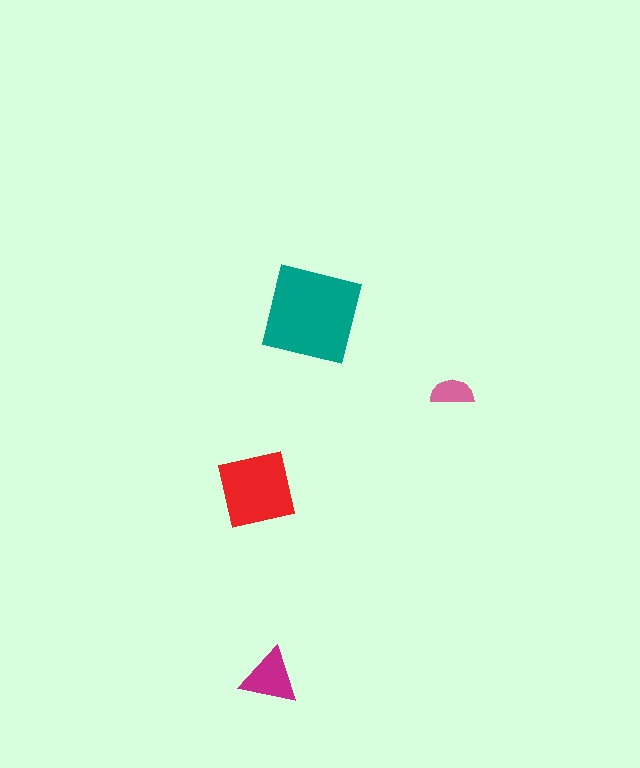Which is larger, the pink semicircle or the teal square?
The teal square.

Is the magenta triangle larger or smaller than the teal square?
Smaller.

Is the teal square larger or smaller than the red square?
Larger.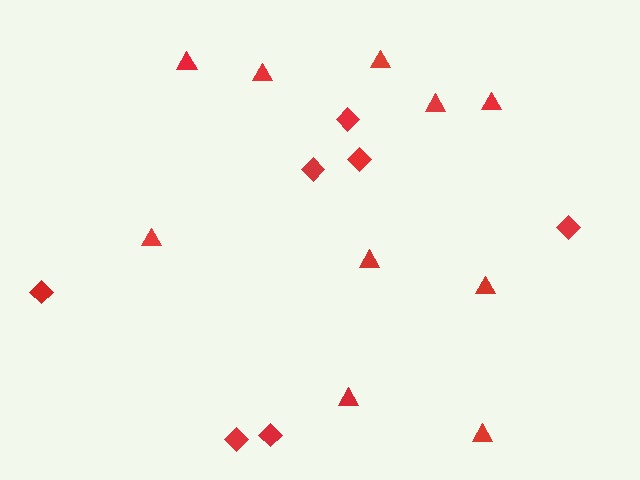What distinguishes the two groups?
There are 2 groups: one group of diamonds (7) and one group of triangles (10).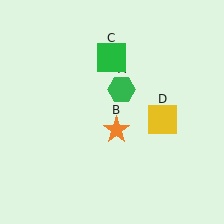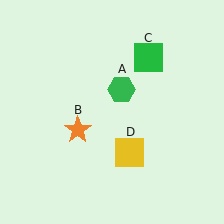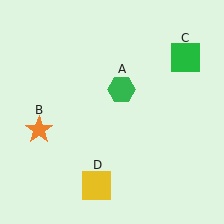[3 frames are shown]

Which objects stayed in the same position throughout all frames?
Green hexagon (object A) remained stationary.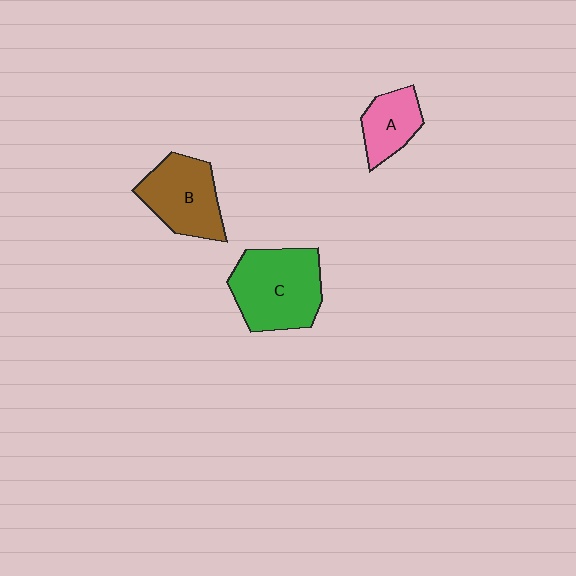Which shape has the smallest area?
Shape A (pink).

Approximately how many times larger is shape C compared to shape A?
Approximately 1.9 times.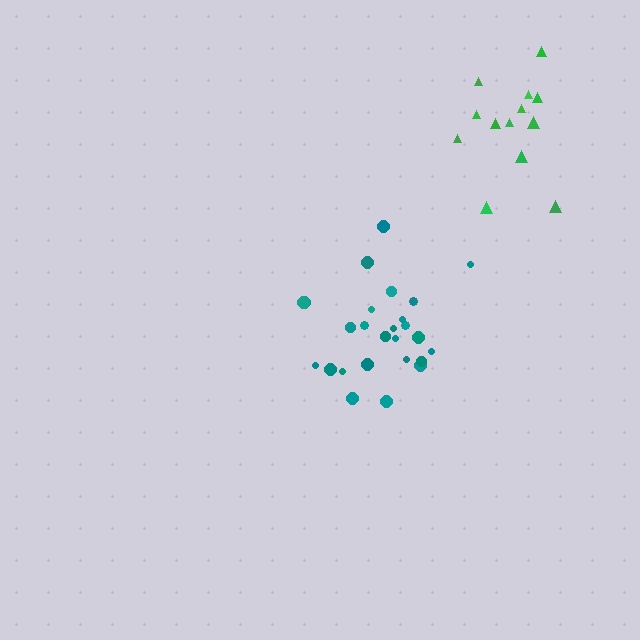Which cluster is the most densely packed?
Teal.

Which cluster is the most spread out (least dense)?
Green.